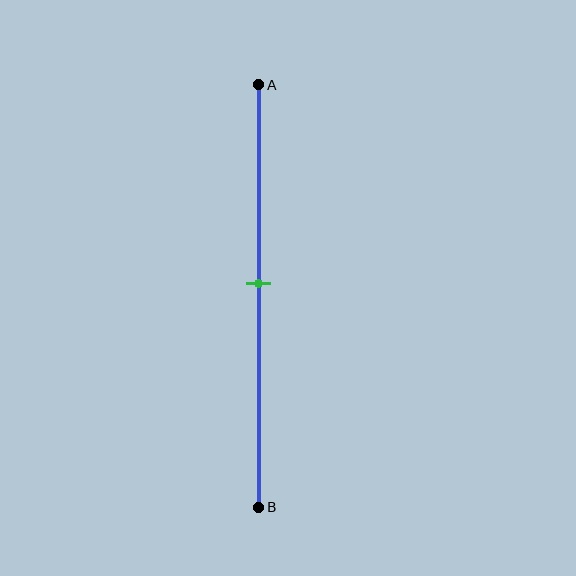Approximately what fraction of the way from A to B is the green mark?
The green mark is approximately 45% of the way from A to B.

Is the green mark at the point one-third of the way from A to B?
No, the mark is at about 45% from A, not at the 33% one-third point.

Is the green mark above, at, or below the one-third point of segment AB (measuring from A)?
The green mark is below the one-third point of segment AB.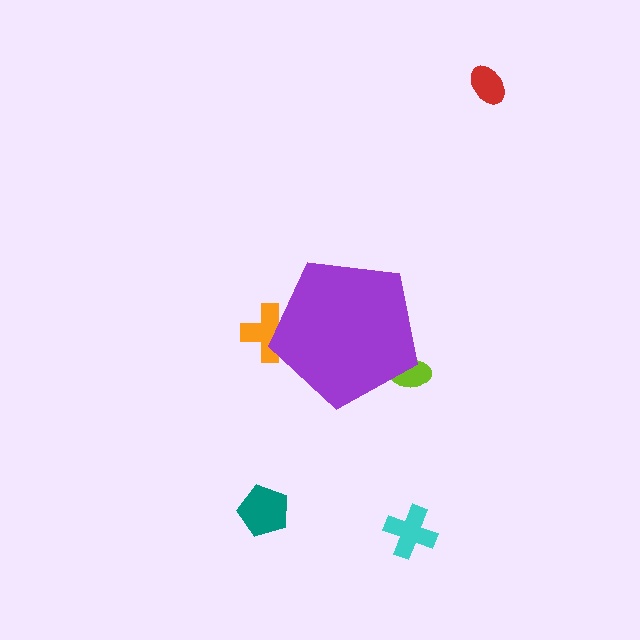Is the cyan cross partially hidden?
No, the cyan cross is fully visible.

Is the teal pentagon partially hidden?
No, the teal pentagon is fully visible.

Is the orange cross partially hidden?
Yes, the orange cross is partially hidden behind the purple pentagon.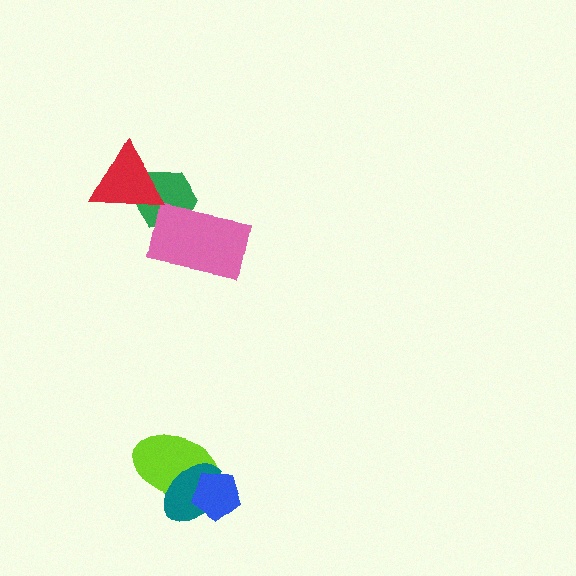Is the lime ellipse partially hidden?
Yes, it is partially covered by another shape.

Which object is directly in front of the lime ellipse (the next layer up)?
The teal ellipse is directly in front of the lime ellipse.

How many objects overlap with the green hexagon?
2 objects overlap with the green hexagon.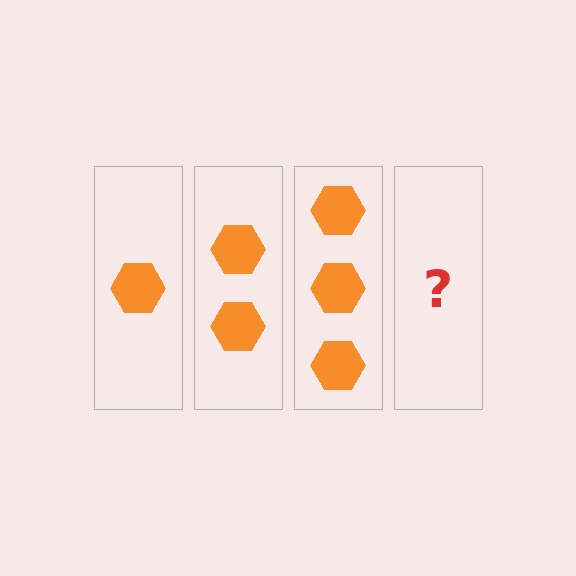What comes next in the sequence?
The next element should be 4 hexagons.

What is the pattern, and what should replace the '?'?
The pattern is that each step adds one more hexagon. The '?' should be 4 hexagons.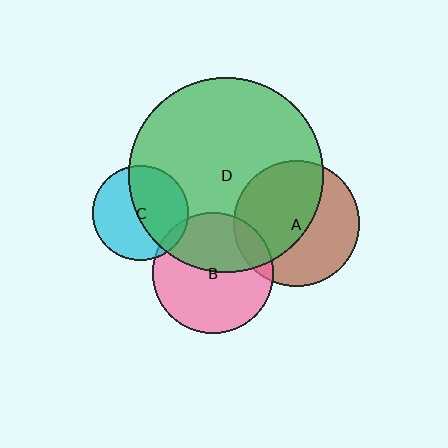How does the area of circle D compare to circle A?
Approximately 2.4 times.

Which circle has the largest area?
Circle D (green).